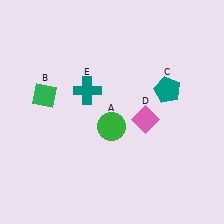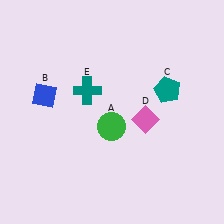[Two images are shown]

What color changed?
The diamond (B) changed from green in Image 1 to blue in Image 2.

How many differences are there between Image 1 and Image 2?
There is 1 difference between the two images.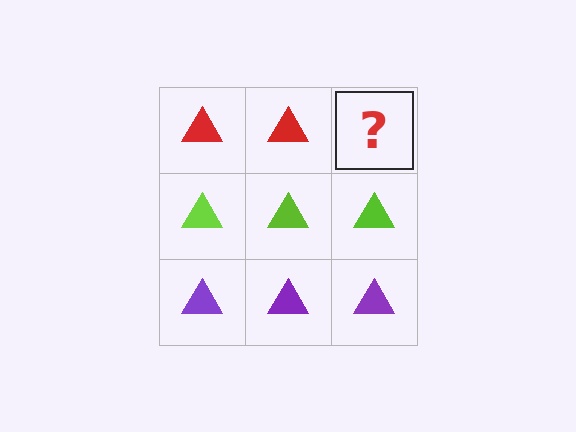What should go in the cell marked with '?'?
The missing cell should contain a red triangle.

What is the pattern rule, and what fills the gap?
The rule is that each row has a consistent color. The gap should be filled with a red triangle.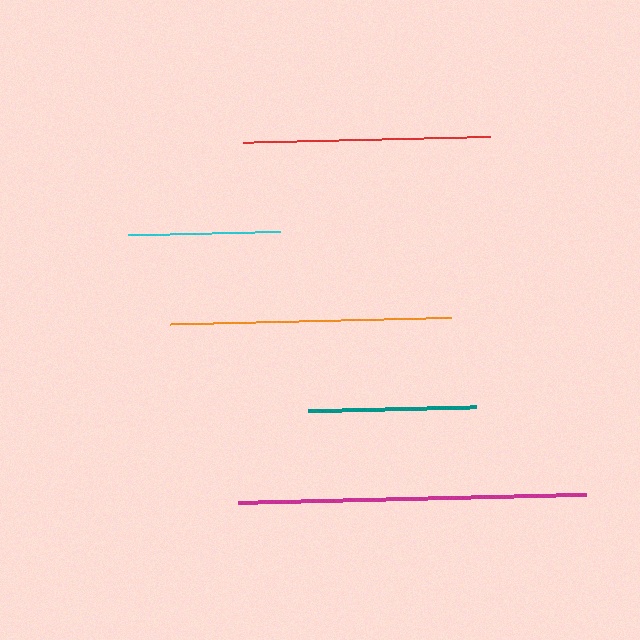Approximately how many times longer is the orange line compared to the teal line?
The orange line is approximately 1.7 times the length of the teal line.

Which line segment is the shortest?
The cyan line is the shortest at approximately 152 pixels.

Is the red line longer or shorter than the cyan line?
The red line is longer than the cyan line.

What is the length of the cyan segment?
The cyan segment is approximately 152 pixels long.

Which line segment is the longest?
The magenta line is the longest at approximately 348 pixels.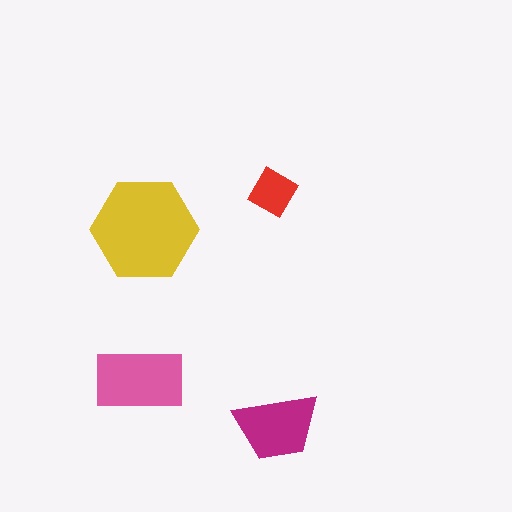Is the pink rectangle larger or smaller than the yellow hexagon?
Smaller.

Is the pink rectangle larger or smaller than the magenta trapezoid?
Larger.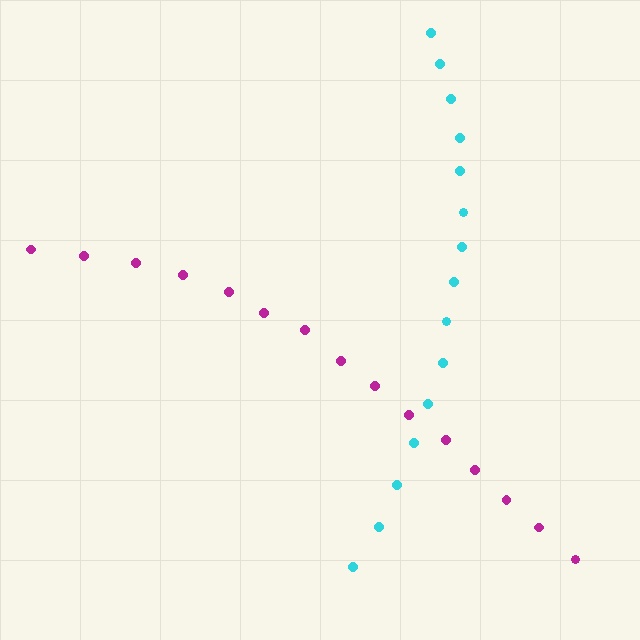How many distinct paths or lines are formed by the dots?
There are 2 distinct paths.